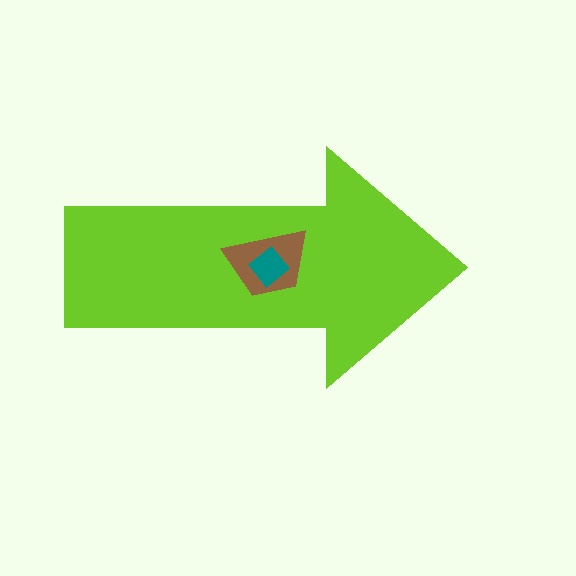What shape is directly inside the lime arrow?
The brown trapezoid.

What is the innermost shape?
The teal diamond.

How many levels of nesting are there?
3.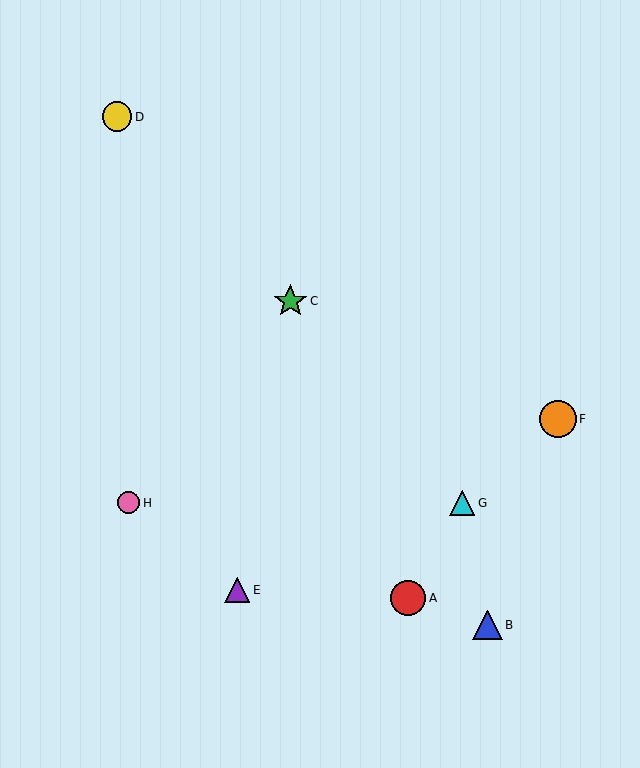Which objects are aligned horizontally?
Objects G, H are aligned horizontally.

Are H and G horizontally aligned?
Yes, both are at y≈503.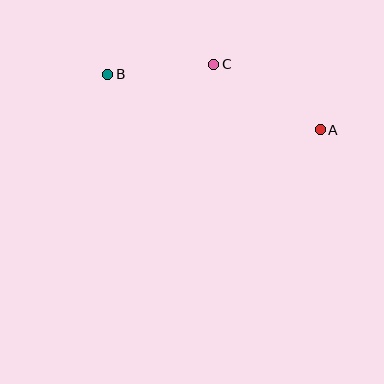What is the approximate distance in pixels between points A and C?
The distance between A and C is approximately 125 pixels.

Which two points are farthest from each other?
Points A and B are farthest from each other.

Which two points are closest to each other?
Points B and C are closest to each other.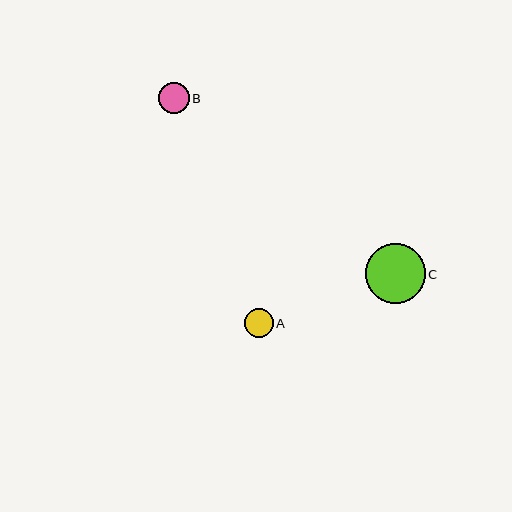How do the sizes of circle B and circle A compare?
Circle B and circle A are approximately the same size.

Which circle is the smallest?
Circle A is the smallest with a size of approximately 29 pixels.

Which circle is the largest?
Circle C is the largest with a size of approximately 60 pixels.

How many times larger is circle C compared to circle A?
Circle C is approximately 2.1 times the size of circle A.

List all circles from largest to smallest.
From largest to smallest: C, B, A.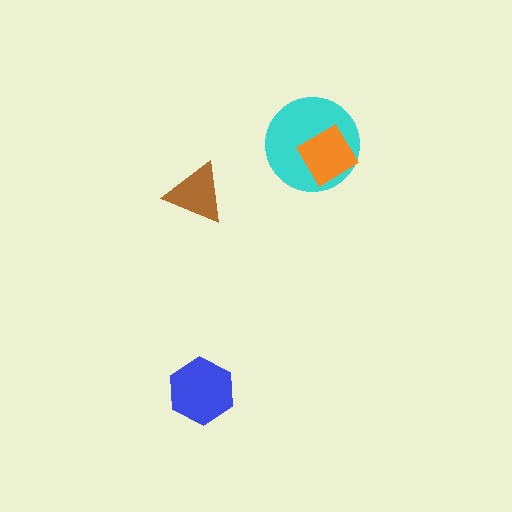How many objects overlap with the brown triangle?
0 objects overlap with the brown triangle.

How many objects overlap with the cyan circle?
1 object overlaps with the cyan circle.